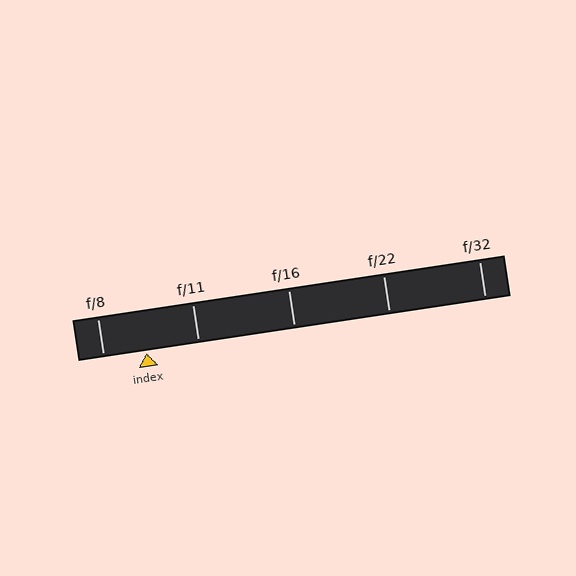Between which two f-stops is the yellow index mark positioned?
The index mark is between f/8 and f/11.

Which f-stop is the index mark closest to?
The index mark is closest to f/8.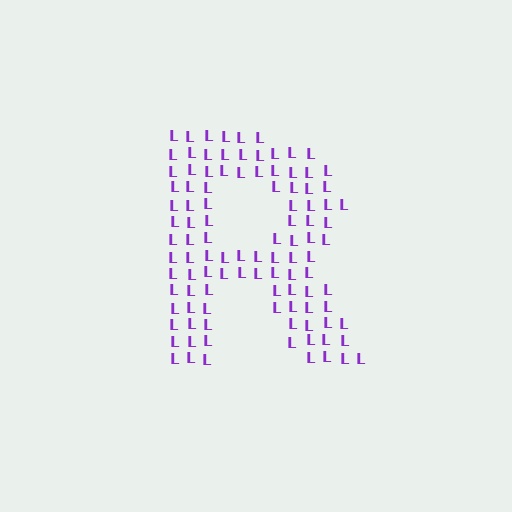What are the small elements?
The small elements are letter L's.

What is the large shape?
The large shape is the letter R.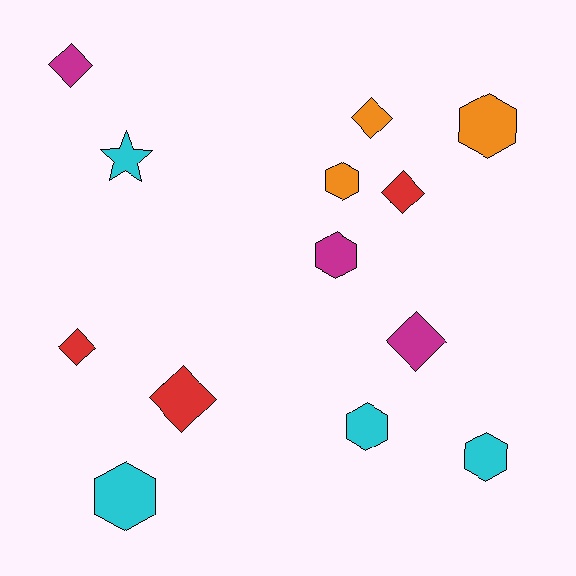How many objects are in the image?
There are 13 objects.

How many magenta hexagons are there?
There is 1 magenta hexagon.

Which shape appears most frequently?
Diamond, with 6 objects.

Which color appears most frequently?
Cyan, with 4 objects.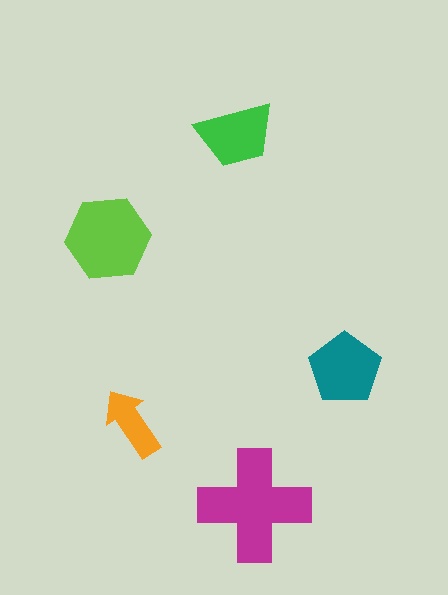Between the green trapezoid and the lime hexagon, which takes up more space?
The lime hexagon.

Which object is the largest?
The magenta cross.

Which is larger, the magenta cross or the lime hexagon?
The magenta cross.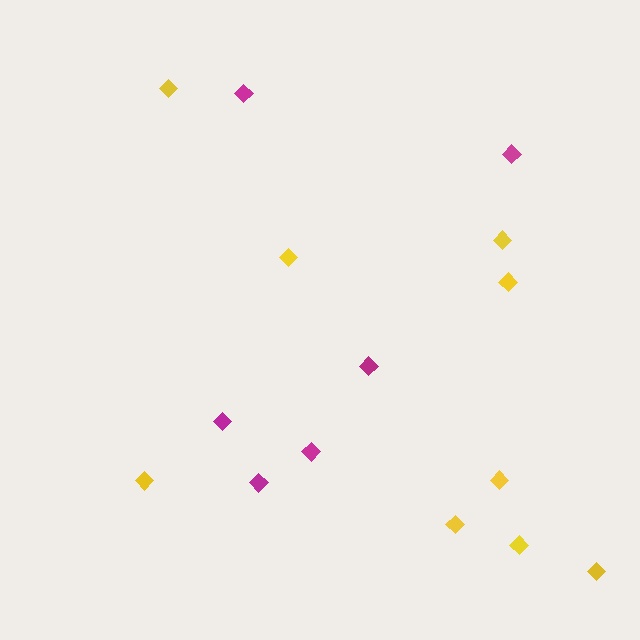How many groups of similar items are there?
There are 2 groups: one group of magenta diamonds (6) and one group of yellow diamonds (9).